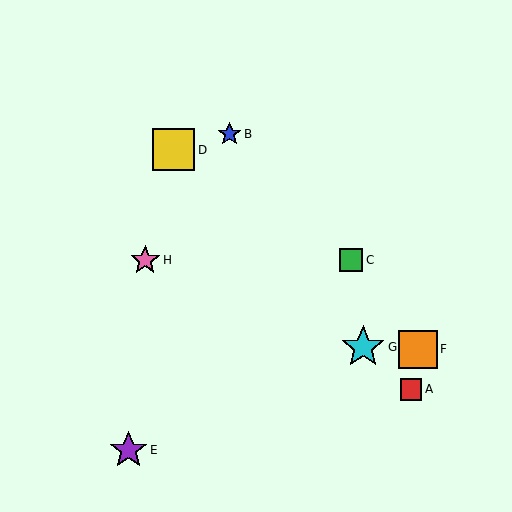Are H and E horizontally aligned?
No, H is at y≈260 and E is at y≈450.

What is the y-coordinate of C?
Object C is at y≈260.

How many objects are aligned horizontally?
2 objects (C, H) are aligned horizontally.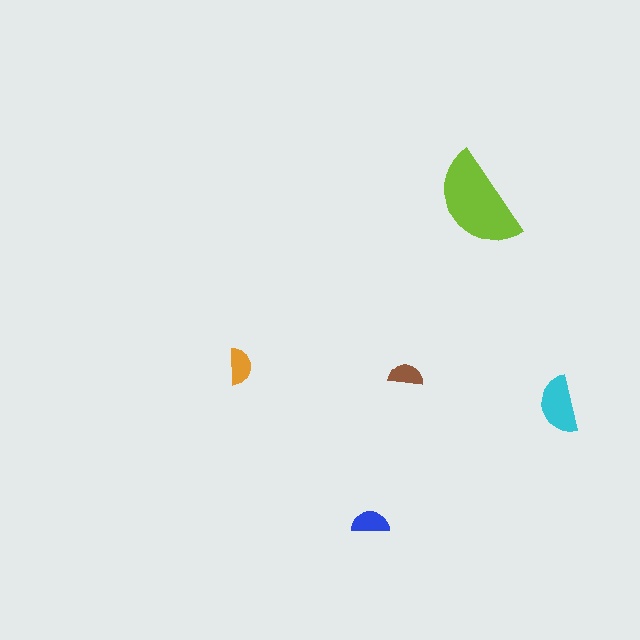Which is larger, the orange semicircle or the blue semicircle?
The blue one.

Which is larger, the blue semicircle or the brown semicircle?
The blue one.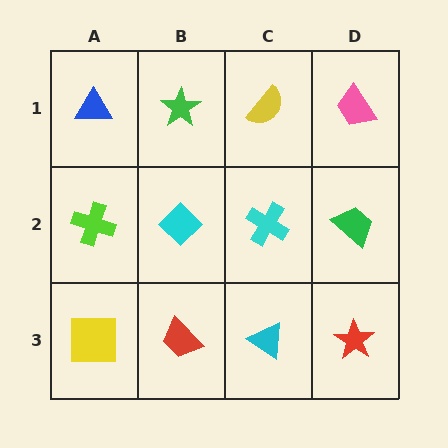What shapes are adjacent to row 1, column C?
A cyan cross (row 2, column C), a green star (row 1, column B), a pink trapezoid (row 1, column D).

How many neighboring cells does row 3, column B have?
3.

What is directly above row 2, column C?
A yellow semicircle.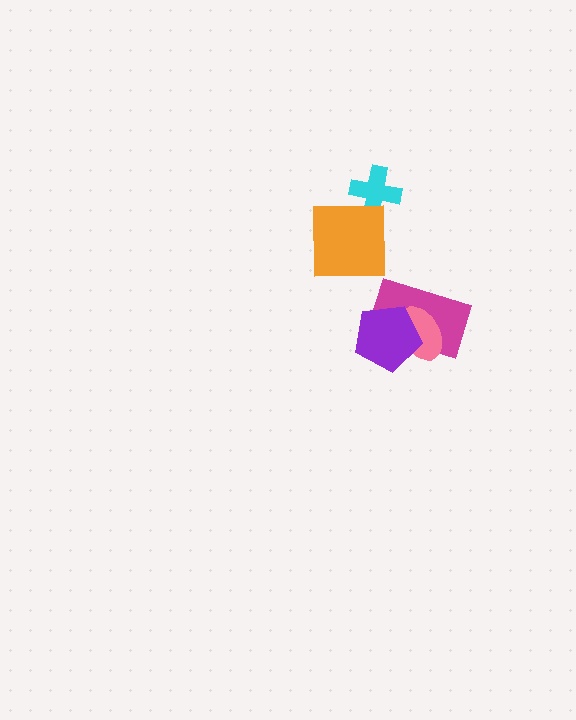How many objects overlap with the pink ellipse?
2 objects overlap with the pink ellipse.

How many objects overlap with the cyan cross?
1 object overlaps with the cyan cross.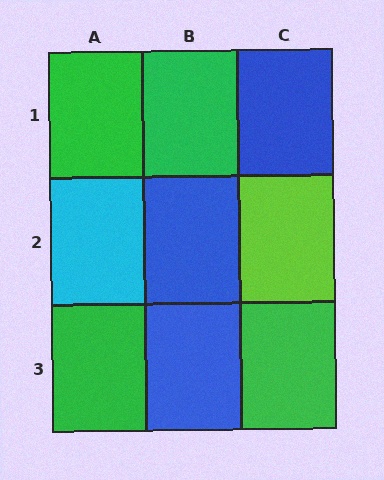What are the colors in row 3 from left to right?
Green, blue, green.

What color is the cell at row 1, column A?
Green.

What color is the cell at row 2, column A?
Cyan.